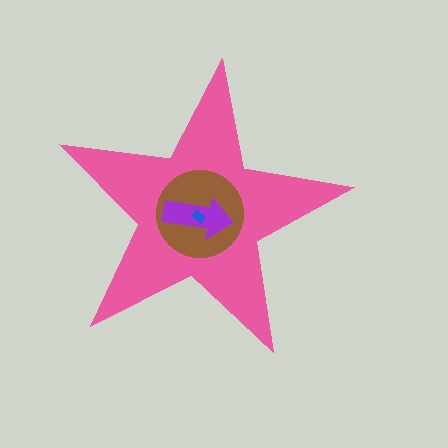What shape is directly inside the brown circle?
The purple arrow.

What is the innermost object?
The blue rectangle.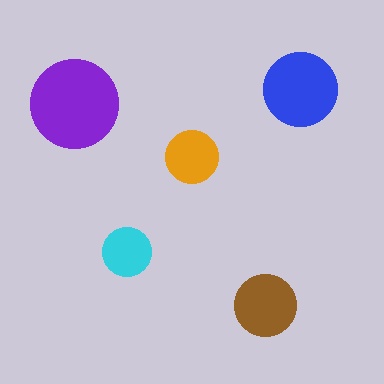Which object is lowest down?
The brown circle is bottommost.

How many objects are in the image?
There are 5 objects in the image.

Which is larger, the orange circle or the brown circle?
The brown one.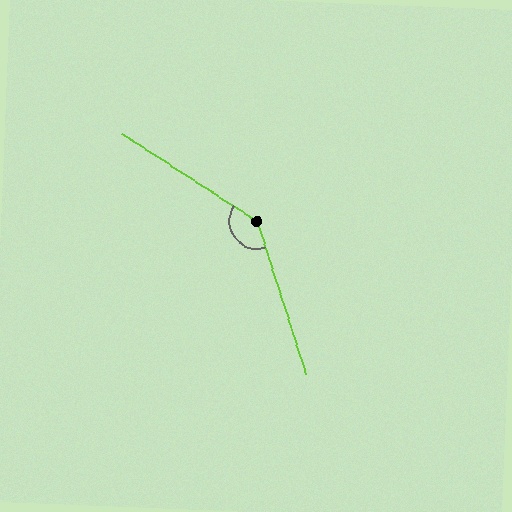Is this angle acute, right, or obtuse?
It is obtuse.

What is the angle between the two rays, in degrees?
Approximately 140 degrees.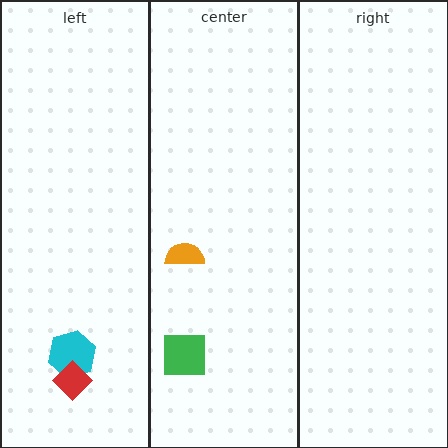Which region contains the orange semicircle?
The center region.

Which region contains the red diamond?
The left region.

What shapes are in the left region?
The cyan hexagon, the red diamond.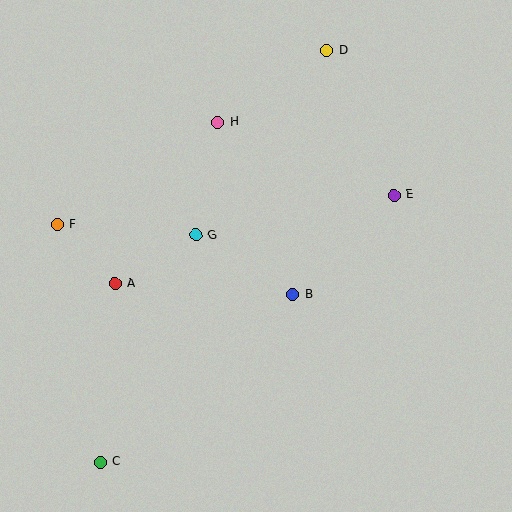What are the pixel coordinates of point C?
Point C is at (100, 462).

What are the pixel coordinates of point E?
Point E is at (394, 195).